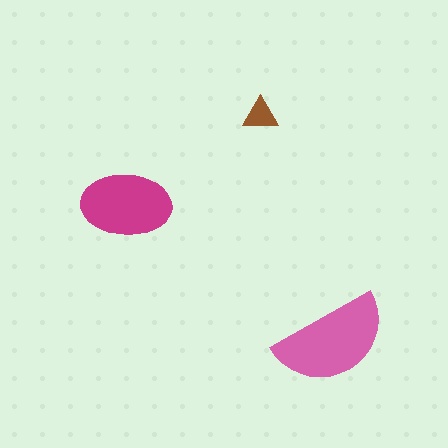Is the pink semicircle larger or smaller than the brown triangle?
Larger.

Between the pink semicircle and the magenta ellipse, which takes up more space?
The pink semicircle.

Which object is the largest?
The pink semicircle.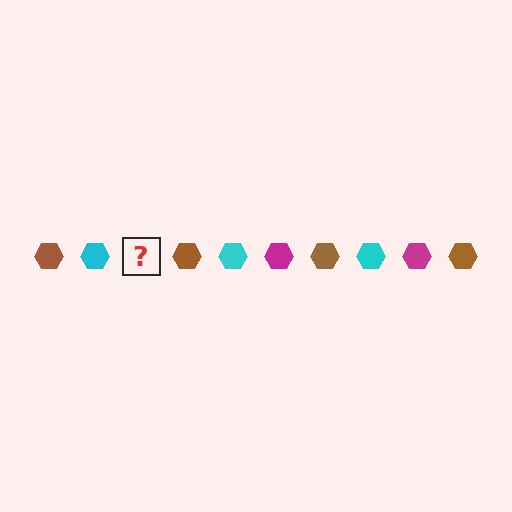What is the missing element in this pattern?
The missing element is a magenta hexagon.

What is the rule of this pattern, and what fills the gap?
The rule is that the pattern cycles through brown, cyan, magenta hexagons. The gap should be filled with a magenta hexagon.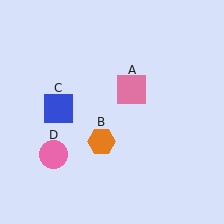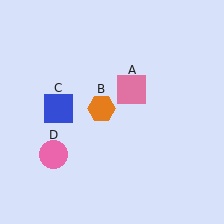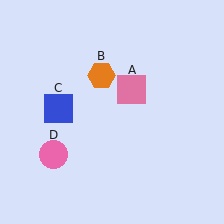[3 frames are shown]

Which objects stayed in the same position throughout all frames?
Pink square (object A) and blue square (object C) and pink circle (object D) remained stationary.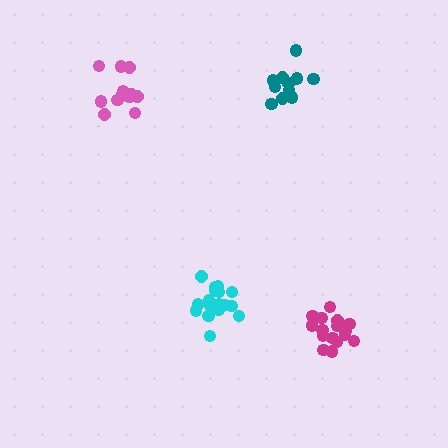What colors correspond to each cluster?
The clusters are colored: pink, cyan, teal, magenta.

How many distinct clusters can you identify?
There are 4 distinct clusters.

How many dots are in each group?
Group 1: 14 dots, Group 2: 17 dots, Group 3: 11 dots, Group 4: 16 dots (58 total).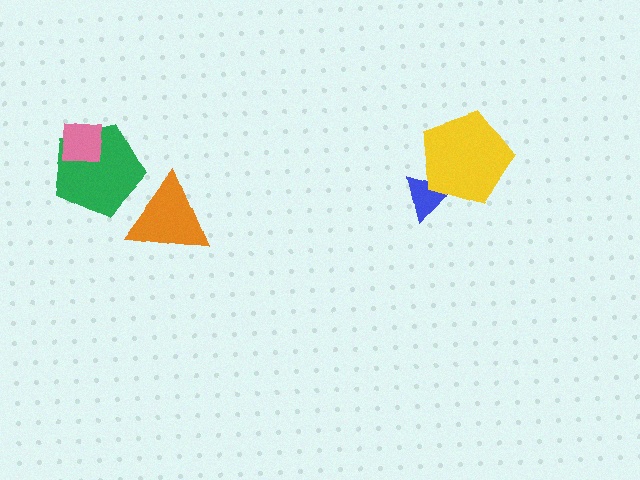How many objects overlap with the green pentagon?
2 objects overlap with the green pentagon.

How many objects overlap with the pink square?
1 object overlaps with the pink square.